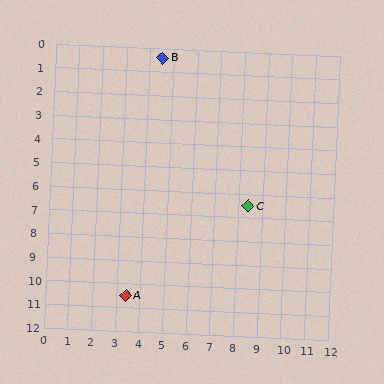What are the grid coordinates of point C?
Point C is at approximately (8.4, 6.5).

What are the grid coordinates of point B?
Point B is at approximately (4.5, 0.4).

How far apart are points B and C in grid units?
Points B and C are about 7.2 grid units apart.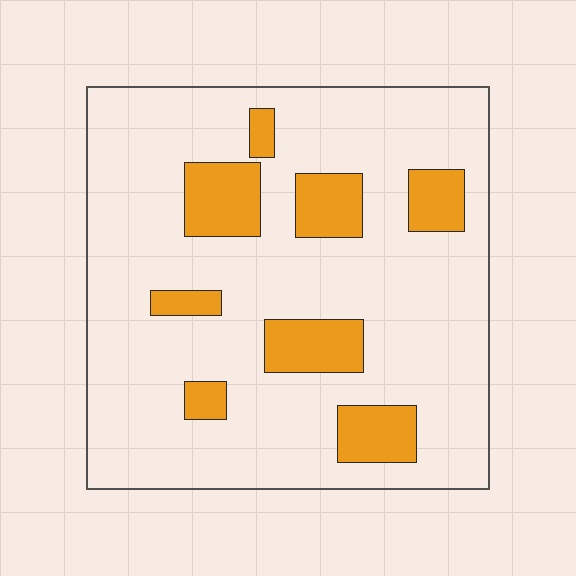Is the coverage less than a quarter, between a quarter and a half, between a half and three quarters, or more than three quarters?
Less than a quarter.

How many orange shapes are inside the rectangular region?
8.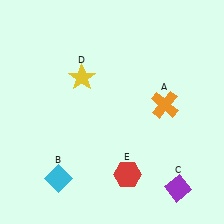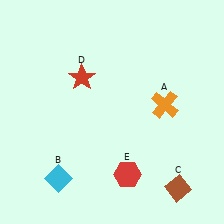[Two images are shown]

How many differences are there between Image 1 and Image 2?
There are 2 differences between the two images.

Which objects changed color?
C changed from purple to brown. D changed from yellow to red.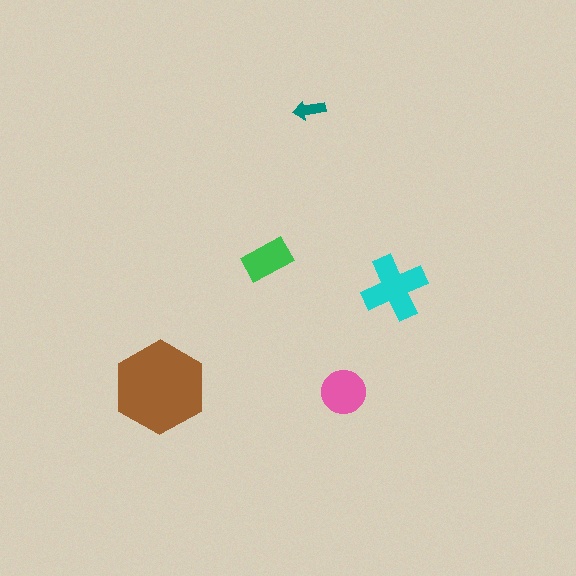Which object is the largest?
The brown hexagon.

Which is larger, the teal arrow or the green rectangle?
The green rectangle.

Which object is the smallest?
The teal arrow.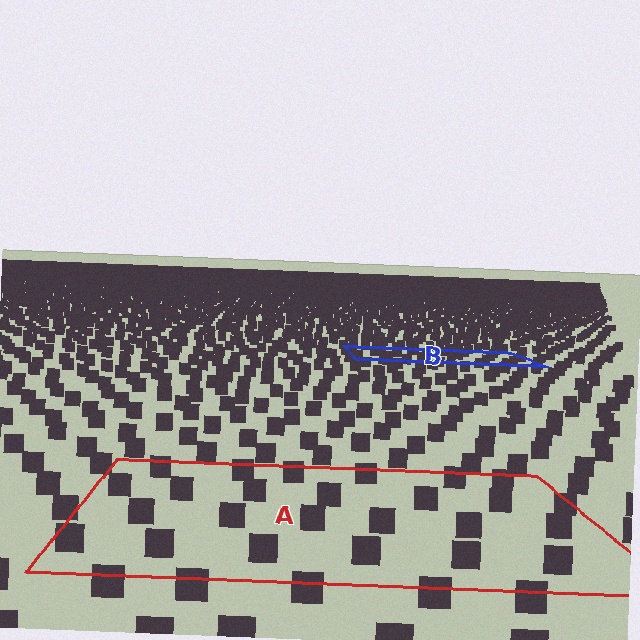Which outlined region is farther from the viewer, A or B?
Region B is farther from the viewer — the texture elements inside it appear smaller and more densely packed.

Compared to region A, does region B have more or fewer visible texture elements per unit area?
Region B has more texture elements per unit area — they are packed more densely because it is farther away.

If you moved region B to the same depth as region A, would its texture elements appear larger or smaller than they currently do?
They would appear larger. At a closer depth, the same texture elements are projected at a bigger on-screen size.